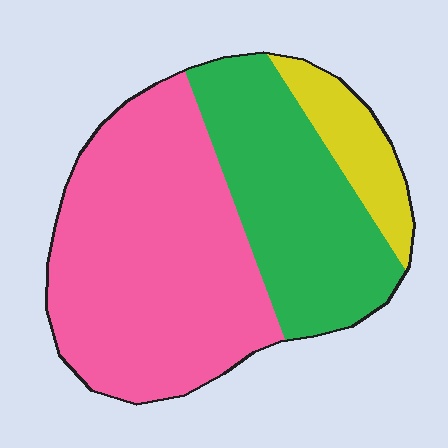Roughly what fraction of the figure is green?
Green covers around 35% of the figure.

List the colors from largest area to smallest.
From largest to smallest: pink, green, yellow.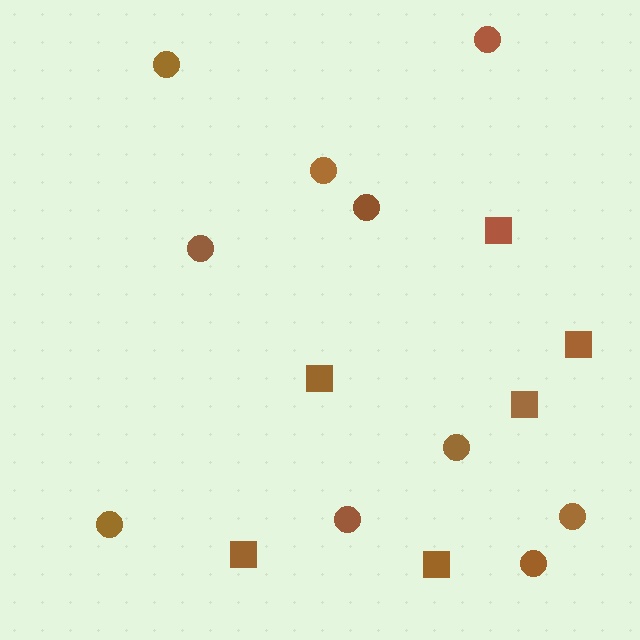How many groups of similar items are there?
There are 2 groups: one group of squares (6) and one group of circles (10).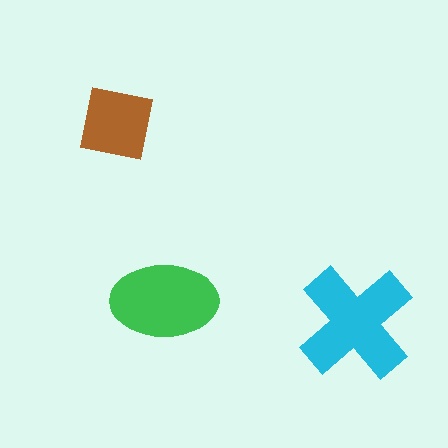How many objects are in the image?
There are 3 objects in the image.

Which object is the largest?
The cyan cross.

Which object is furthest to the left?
The brown square is leftmost.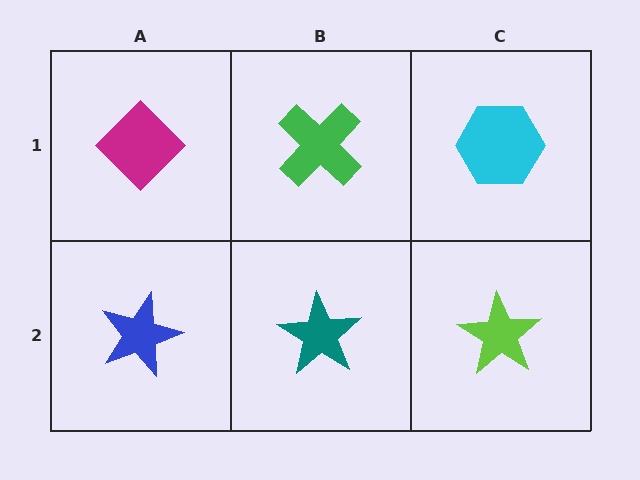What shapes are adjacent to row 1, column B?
A teal star (row 2, column B), a magenta diamond (row 1, column A), a cyan hexagon (row 1, column C).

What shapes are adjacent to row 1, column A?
A blue star (row 2, column A), a green cross (row 1, column B).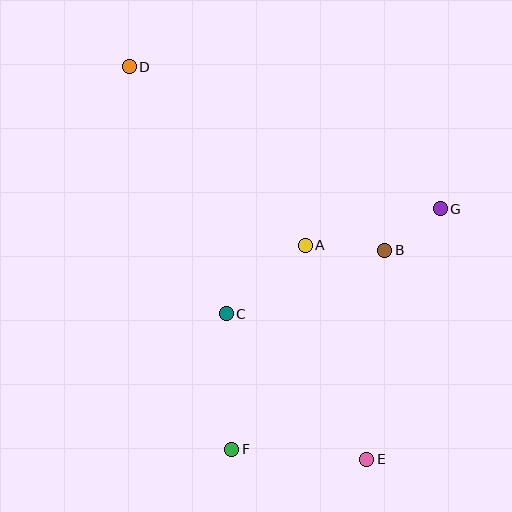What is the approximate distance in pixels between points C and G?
The distance between C and G is approximately 238 pixels.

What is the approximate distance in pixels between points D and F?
The distance between D and F is approximately 396 pixels.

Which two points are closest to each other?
Points B and G are closest to each other.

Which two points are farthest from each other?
Points D and E are farthest from each other.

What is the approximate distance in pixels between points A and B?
The distance between A and B is approximately 79 pixels.